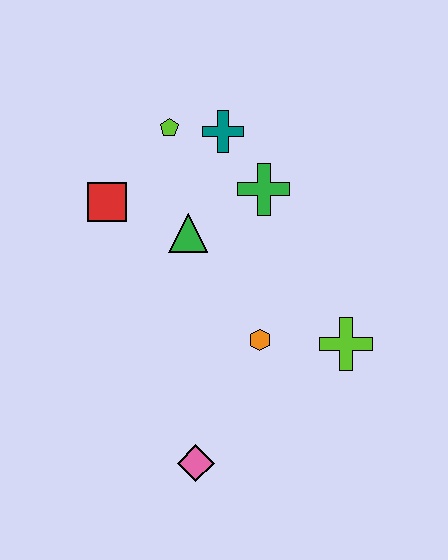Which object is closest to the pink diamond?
The orange hexagon is closest to the pink diamond.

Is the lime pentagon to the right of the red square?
Yes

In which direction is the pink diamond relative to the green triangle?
The pink diamond is below the green triangle.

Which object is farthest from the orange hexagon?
The lime pentagon is farthest from the orange hexagon.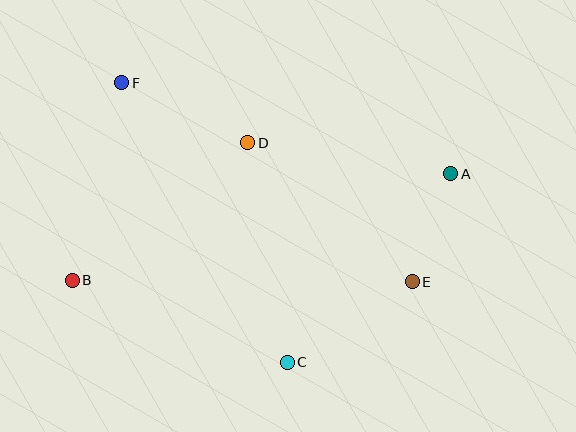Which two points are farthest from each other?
Points A and B are farthest from each other.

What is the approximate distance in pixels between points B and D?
The distance between B and D is approximately 223 pixels.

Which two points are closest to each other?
Points A and E are closest to each other.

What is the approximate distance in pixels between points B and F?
The distance between B and F is approximately 204 pixels.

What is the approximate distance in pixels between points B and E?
The distance between B and E is approximately 340 pixels.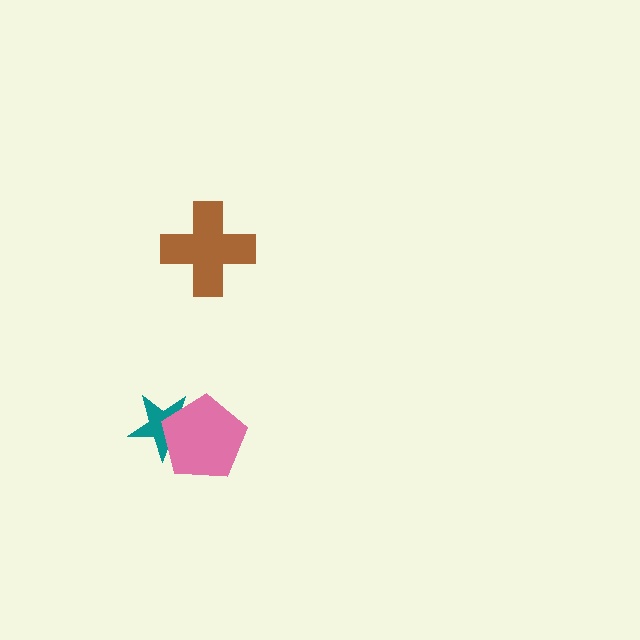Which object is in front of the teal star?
The pink pentagon is in front of the teal star.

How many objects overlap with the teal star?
1 object overlaps with the teal star.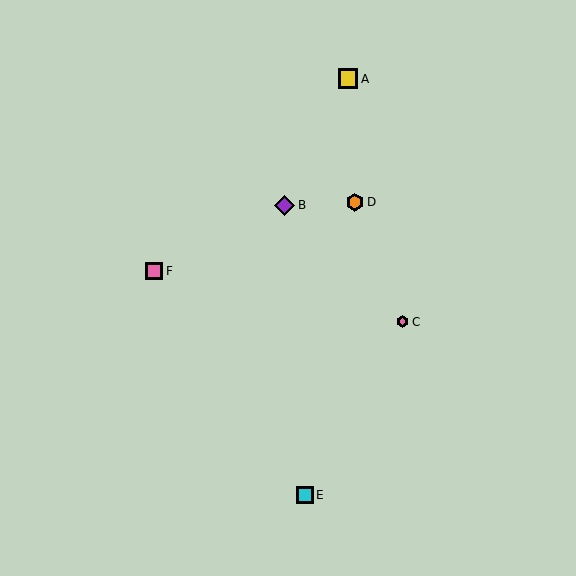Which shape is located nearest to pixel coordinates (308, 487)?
The cyan square (labeled E) at (305, 495) is nearest to that location.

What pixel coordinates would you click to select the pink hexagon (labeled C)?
Click at (402, 322) to select the pink hexagon C.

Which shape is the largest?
The purple diamond (labeled B) is the largest.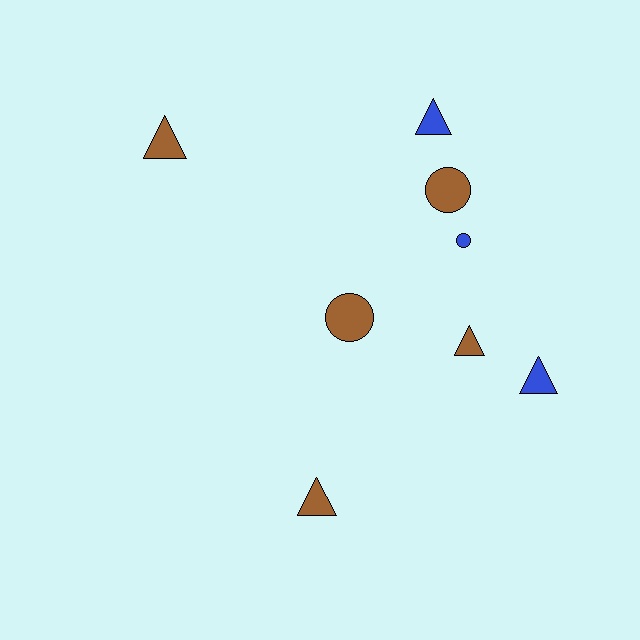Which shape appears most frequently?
Triangle, with 5 objects.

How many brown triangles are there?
There are 3 brown triangles.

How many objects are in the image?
There are 8 objects.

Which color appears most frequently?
Brown, with 5 objects.